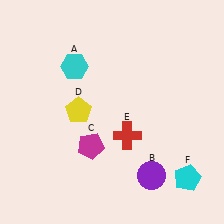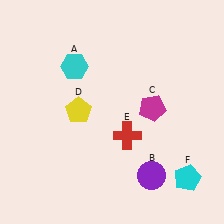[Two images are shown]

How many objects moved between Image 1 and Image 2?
1 object moved between the two images.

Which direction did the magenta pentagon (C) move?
The magenta pentagon (C) moved right.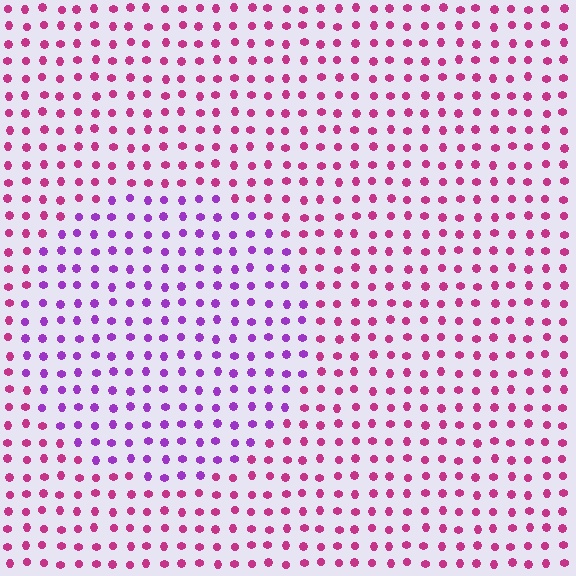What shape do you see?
I see a circle.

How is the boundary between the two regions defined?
The boundary is defined purely by a slight shift in hue (about 42 degrees). Spacing, size, and orientation are identical on both sides.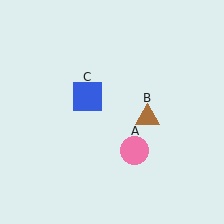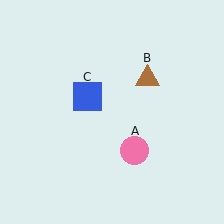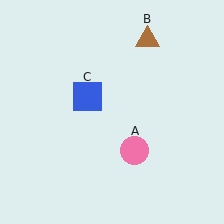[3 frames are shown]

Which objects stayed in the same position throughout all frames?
Pink circle (object A) and blue square (object C) remained stationary.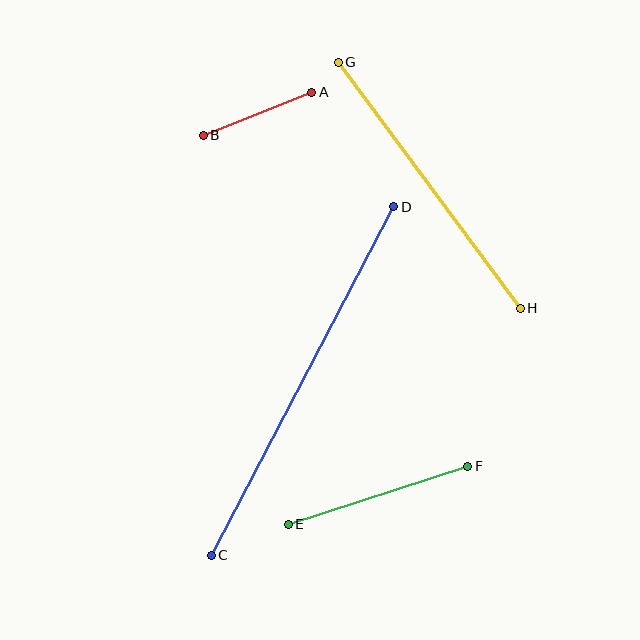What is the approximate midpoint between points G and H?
The midpoint is at approximately (429, 185) pixels.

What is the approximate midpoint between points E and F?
The midpoint is at approximately (378, 495) pixels.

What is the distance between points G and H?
The distance is approximately 306 pixels.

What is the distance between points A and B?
The distance is approximately 117 pixels.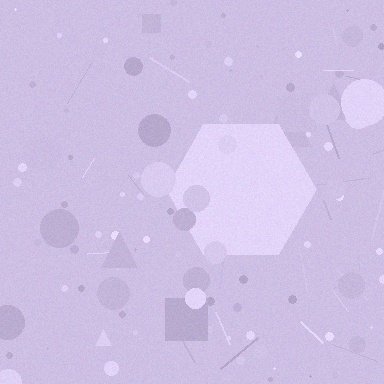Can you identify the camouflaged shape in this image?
The camouflaged shape is a hexagon.